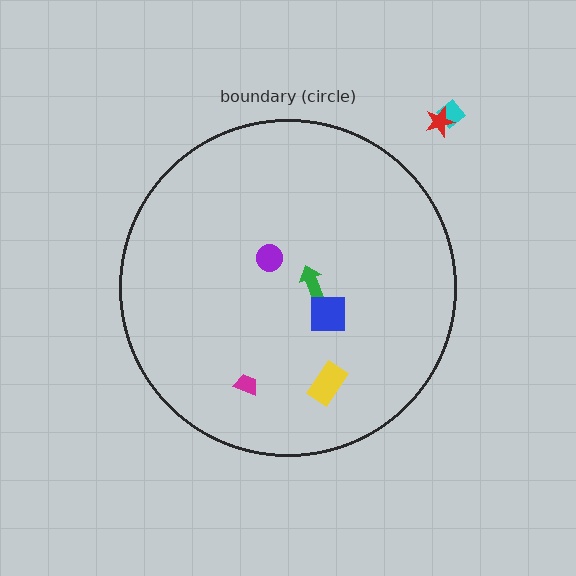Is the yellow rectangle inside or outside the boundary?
Inside.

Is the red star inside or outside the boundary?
Outside.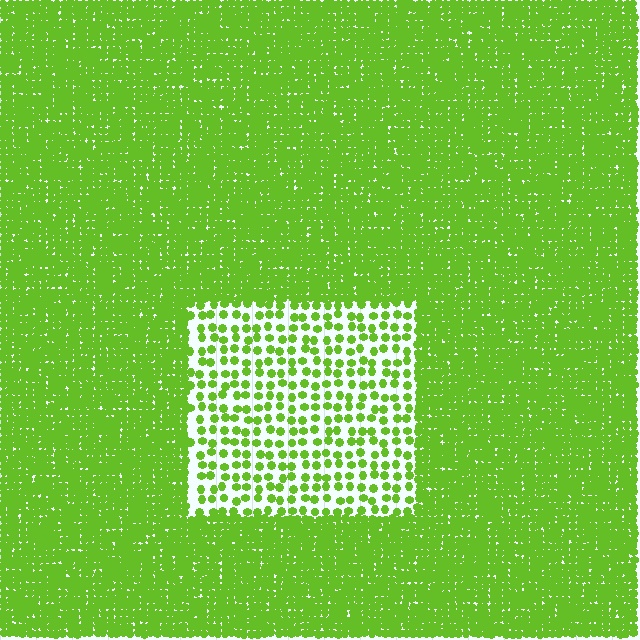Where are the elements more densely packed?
The elements are more densely packed outside the rectangle boundary.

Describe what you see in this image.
The image contains small lime elements arranged at two different densities. A rectangle-shaped region is visible where the elements are less densely packed than the surrounding area.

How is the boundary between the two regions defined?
The boundary is defined by a change in element density (approximately 2.9x ratio). All elements are the same color, size, and shape.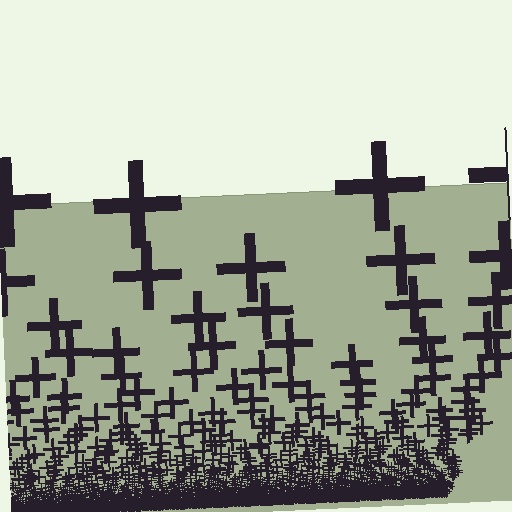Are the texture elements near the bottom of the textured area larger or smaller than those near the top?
Smaller. The gradient is inverted — elements near the bottom are smaller and denser.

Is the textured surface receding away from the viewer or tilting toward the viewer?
The surface appears to tilt toward the viewer. Texture elements get larger and sparser toward the top.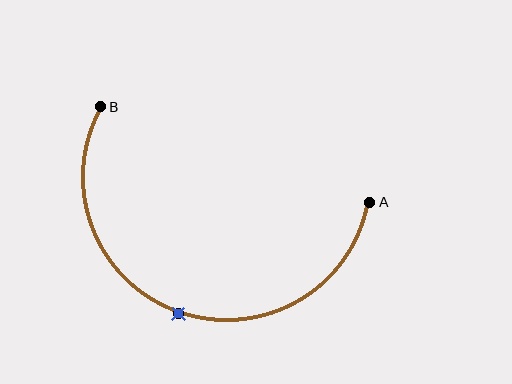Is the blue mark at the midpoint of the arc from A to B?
Yes. The blue mark lies on the arc at equal arc-length from both A and B — it is the arc midpoint.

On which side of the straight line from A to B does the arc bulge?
The arc bulges below the straight line connecting A and B.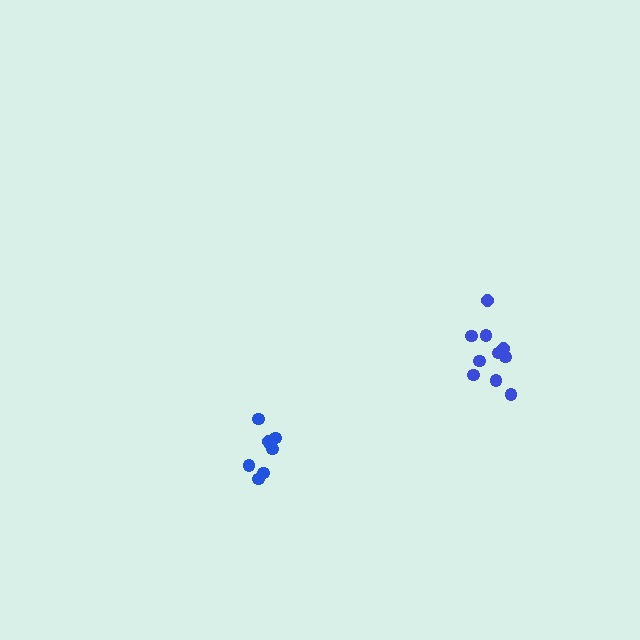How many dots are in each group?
Group 1: 10 dots, Group 2: 8 dots (18 total).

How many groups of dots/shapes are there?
There are 2 groups.